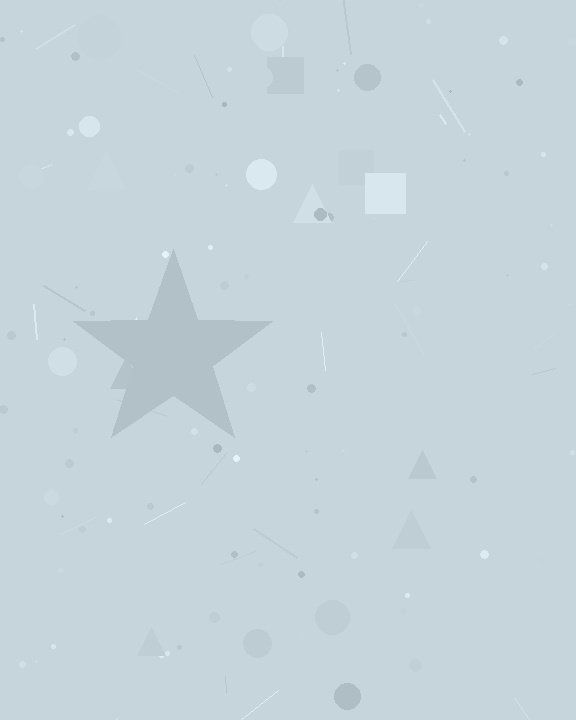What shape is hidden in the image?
A star is hidden in the image.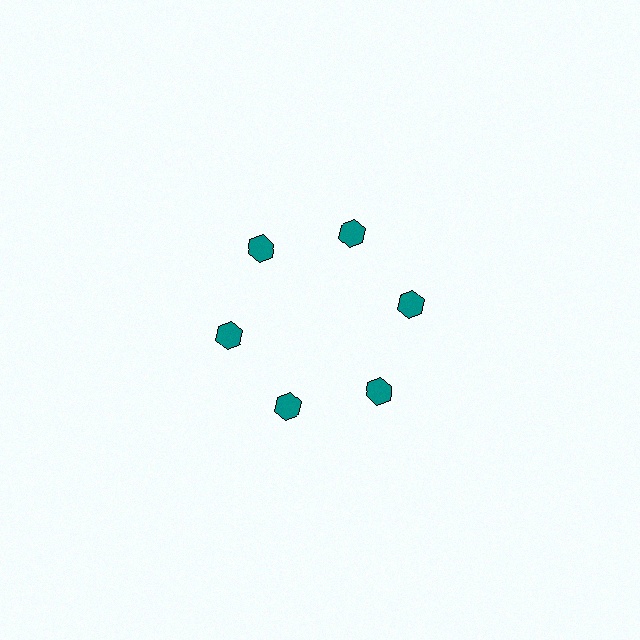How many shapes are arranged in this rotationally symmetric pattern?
There are 6 shapes, arranged in 6 groups of 1.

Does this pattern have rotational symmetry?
Yes, this pattern has 6-fold rotational symmetry. It looks the same after rotating 60 degrees around the center.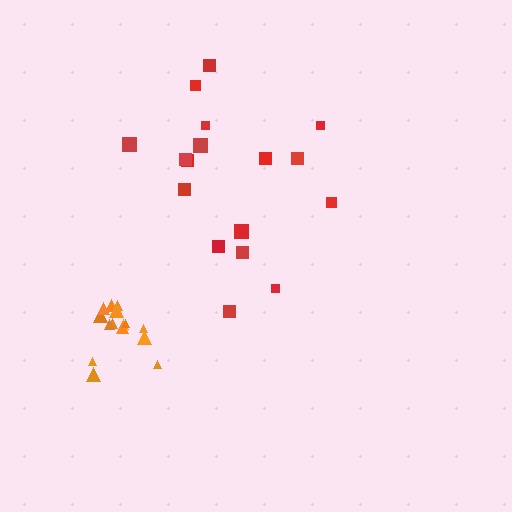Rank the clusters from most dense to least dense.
orange, red.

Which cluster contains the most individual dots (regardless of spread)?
Red (17).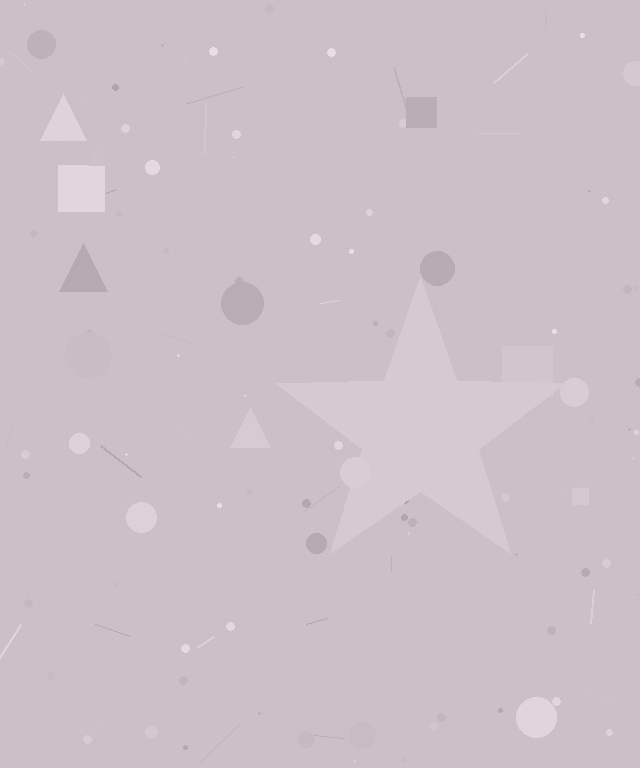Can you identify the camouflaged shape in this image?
The camouflaged shape is a star.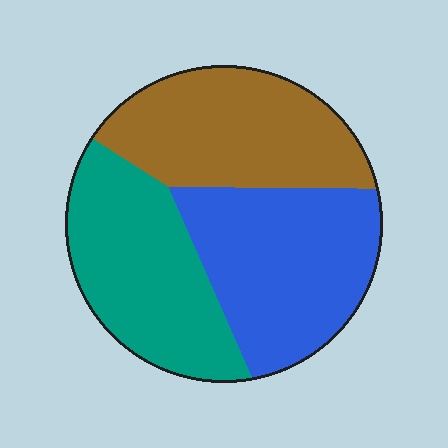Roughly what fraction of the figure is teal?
Teal takes up about one third (1/3) of the figure.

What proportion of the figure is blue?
Blue covers roughly 35% of the figure.